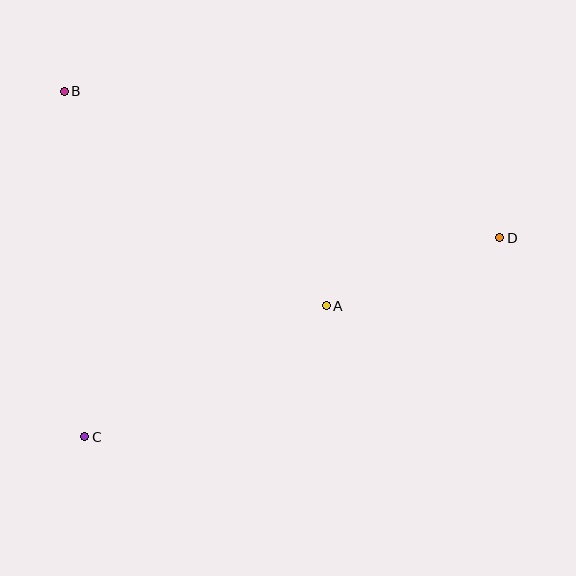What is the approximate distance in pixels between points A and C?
The distance between A and C is approximately 275 pixels.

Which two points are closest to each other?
Points A and D are closest to each other.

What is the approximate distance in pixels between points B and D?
The distance between B and D is approximately 460 pixels.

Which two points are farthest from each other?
Points C and D are farthest from each other.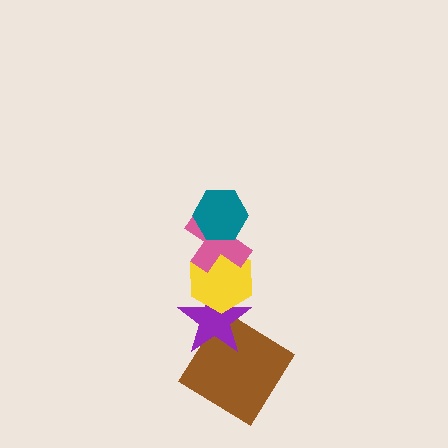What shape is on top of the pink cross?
The teal hexagon is on top of the pink cross.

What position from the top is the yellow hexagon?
The yellow hexagon is 3rd from the top.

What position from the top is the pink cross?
The pink cross is 2nd from the top.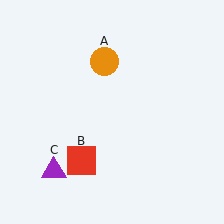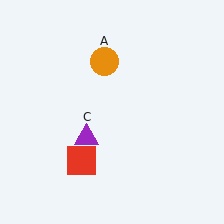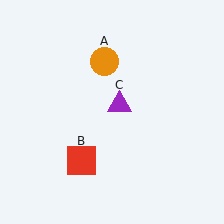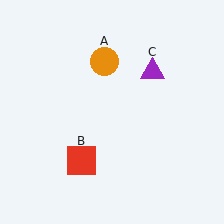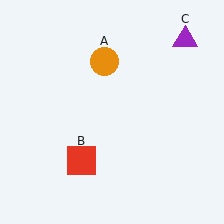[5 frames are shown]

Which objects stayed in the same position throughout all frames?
Orange circle (object A) and red square (object B) remained stationary.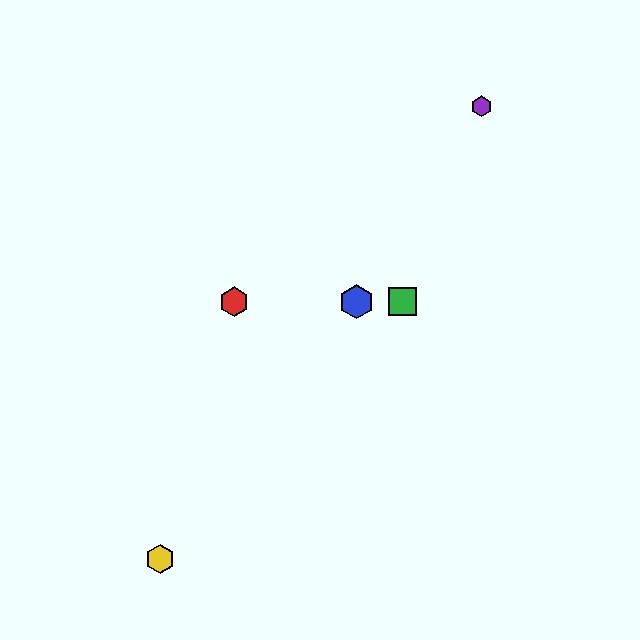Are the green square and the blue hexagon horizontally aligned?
Yes, both are at y≈302.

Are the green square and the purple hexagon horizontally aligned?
No, the green square is at y≈302 and the purple hexagon is at y≈106.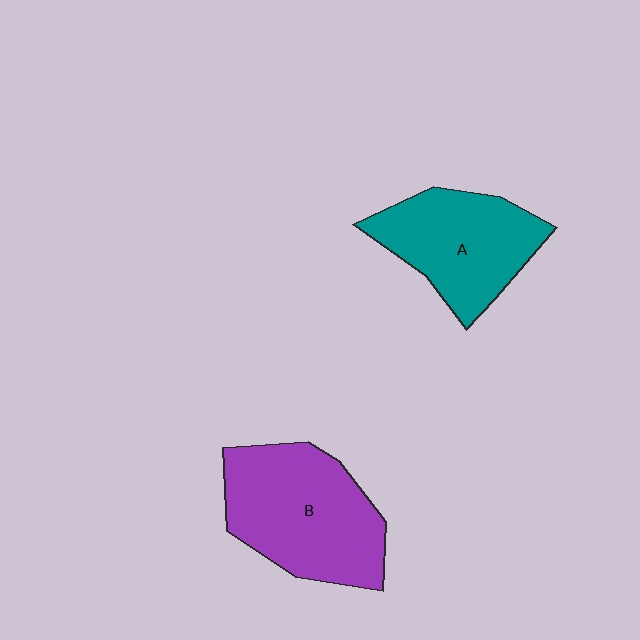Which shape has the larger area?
Shape B (purple).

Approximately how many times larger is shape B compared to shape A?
Approximately 1.2 times.